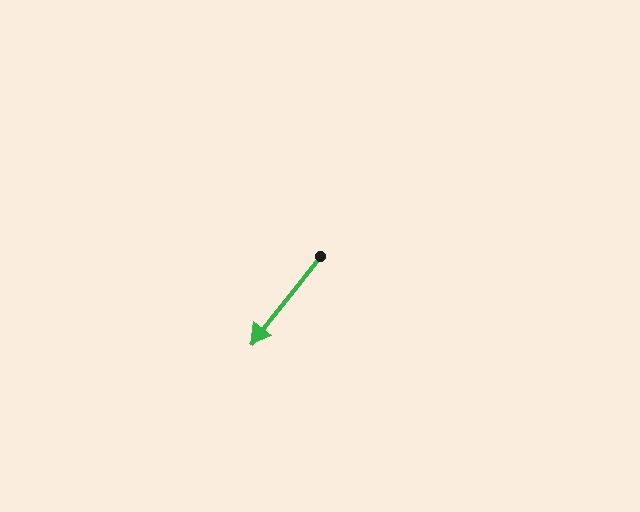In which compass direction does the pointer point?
Southwest.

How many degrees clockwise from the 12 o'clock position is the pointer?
Approximately 218 degrees.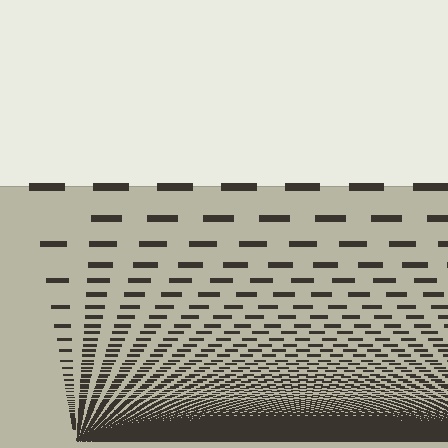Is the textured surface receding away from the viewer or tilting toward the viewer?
The surface appears to tilt toward the viewer. Texture elements get larger and sparser toward the top.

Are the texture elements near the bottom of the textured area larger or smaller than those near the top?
Smaller. The gradient is inverted — elements near the bottom are smaller and denser.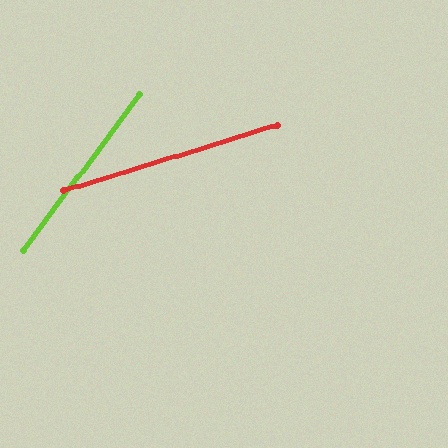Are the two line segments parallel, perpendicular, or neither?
Neither parallel nor perpendicular — they differ by about 36°.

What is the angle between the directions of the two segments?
Approximately 36 degrees.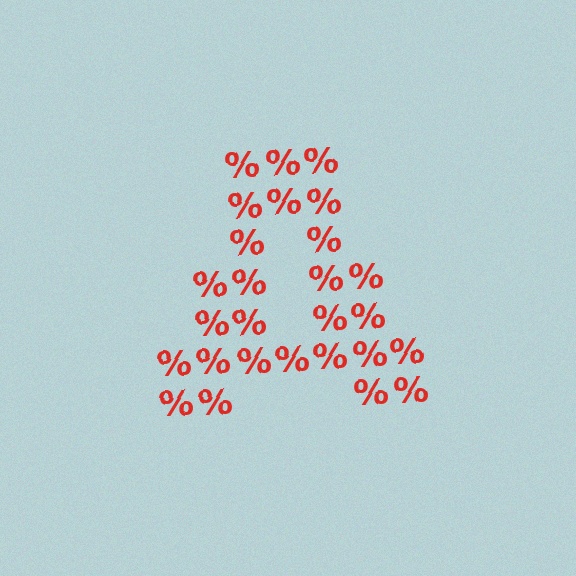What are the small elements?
The small elements are percent signs.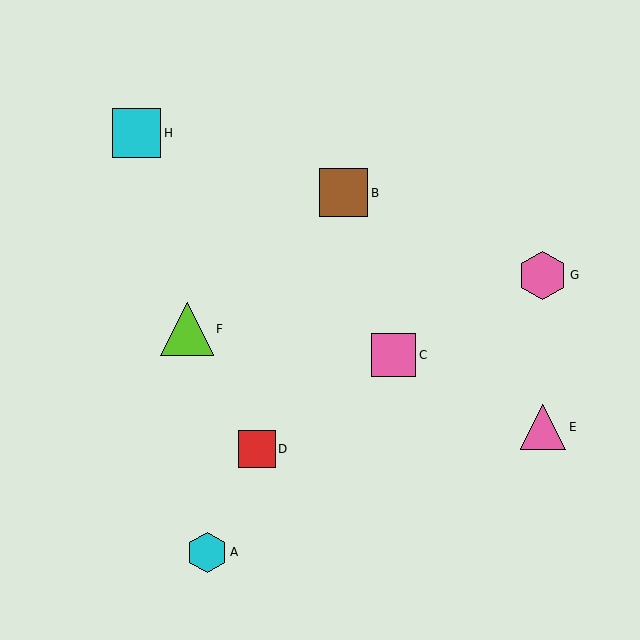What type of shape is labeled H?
Shape H is a cyan square.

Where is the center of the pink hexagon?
The center of the pink hexagon is at (543, 276).